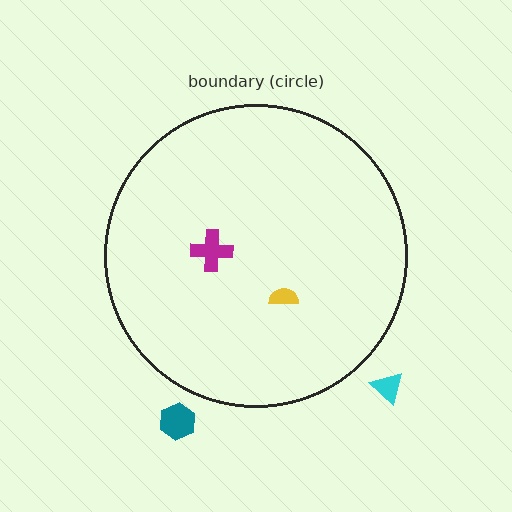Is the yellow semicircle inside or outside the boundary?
Inside.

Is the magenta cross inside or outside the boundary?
Inside.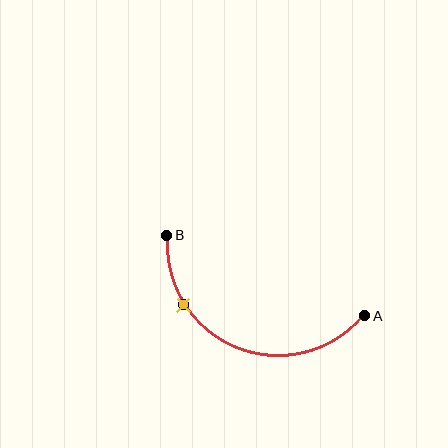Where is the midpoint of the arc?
The arc midpoint is the point on the curve farthest from the straight line joining A and B. It sits below that line.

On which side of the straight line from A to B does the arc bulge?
The arc bulges below the straight line connecting A and B.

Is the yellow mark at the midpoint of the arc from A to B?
No. The yellow mark lies on the arc but is closer to endpoint B. The arc midpoint would be at the point on the curve equidistant along the arc from both A and B.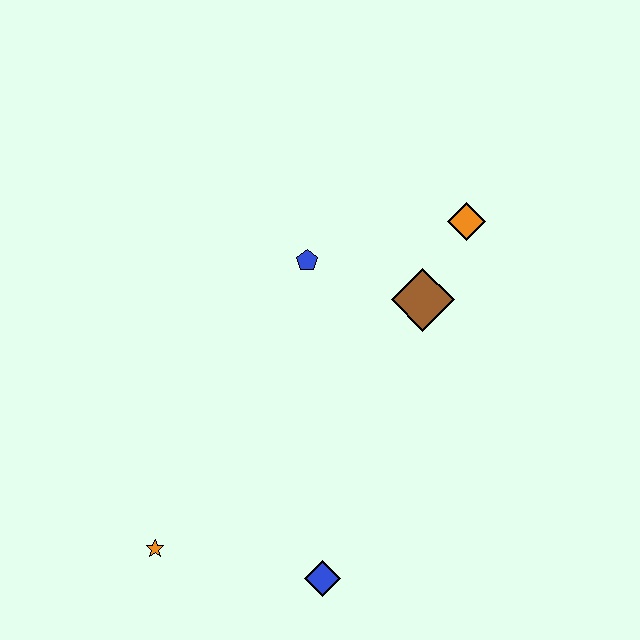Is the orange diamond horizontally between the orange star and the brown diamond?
No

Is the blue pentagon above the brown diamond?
Yes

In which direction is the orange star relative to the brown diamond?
The orange star is to the left of the brown diamond.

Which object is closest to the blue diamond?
The orange star is closest to the blue diamond.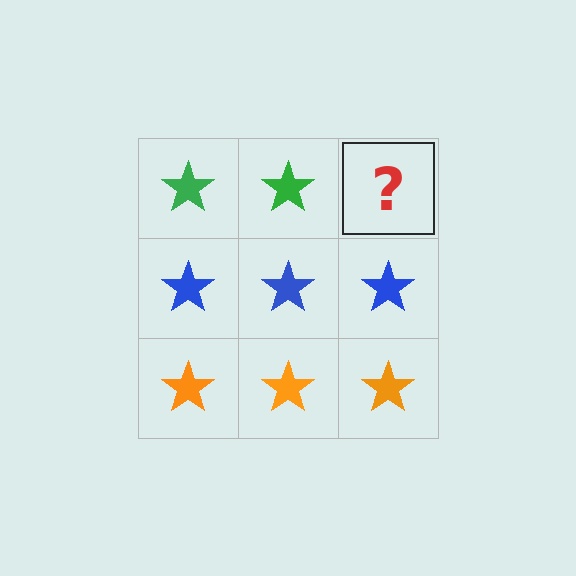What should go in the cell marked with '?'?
The missing cell should contain a green star.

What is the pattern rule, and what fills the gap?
The rule is that each row has a consistent color. The gap should be filled with a green star.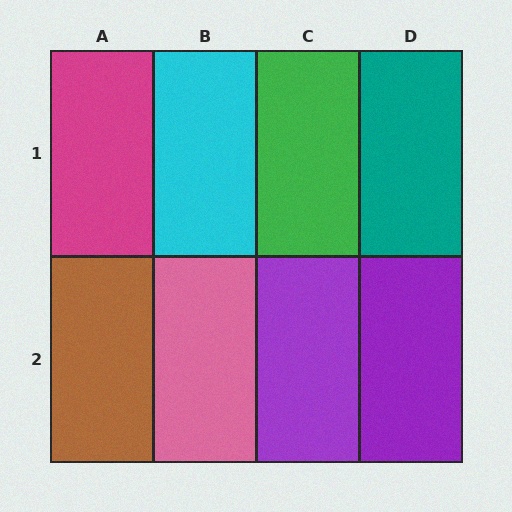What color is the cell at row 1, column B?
Cyan.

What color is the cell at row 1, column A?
Magenta.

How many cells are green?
1 cell is green.